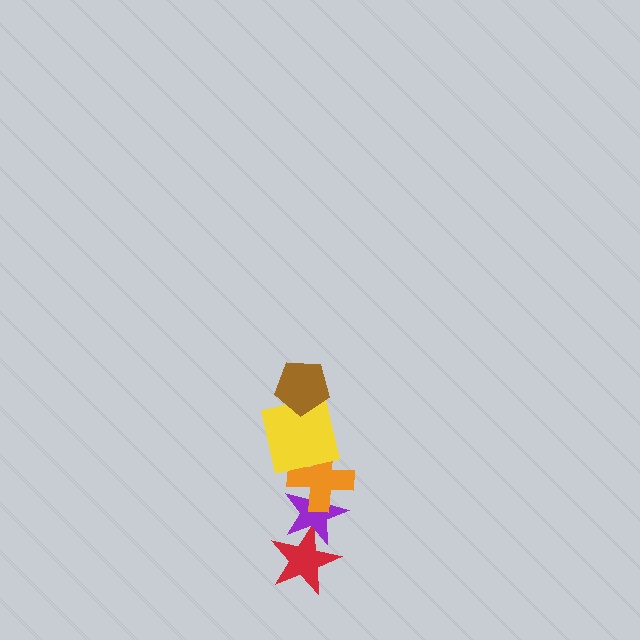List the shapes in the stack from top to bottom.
From top to bottom: the brown pentagon, the yellow square, the orange cross, the purple star, the red star.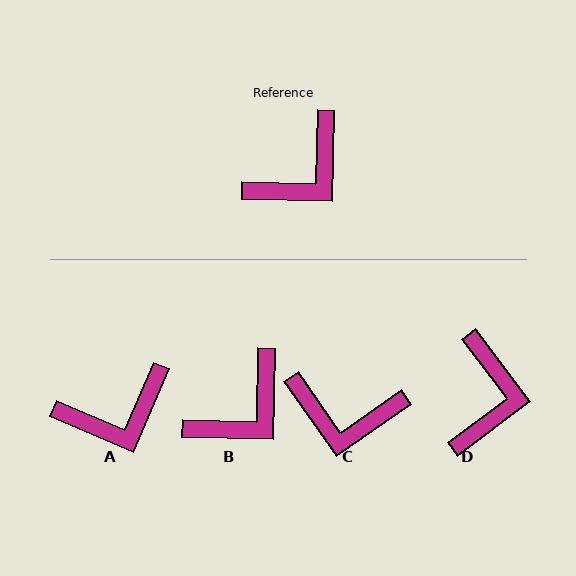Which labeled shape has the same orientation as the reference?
B.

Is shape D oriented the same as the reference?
No, it is off by about 39 degrees.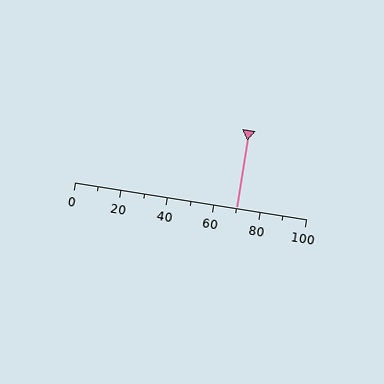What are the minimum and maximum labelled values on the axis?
The axis runs from 0 to 100.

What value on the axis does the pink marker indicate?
The marker indicates approximately 70.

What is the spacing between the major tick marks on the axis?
The major ticks are spaced 20 apart.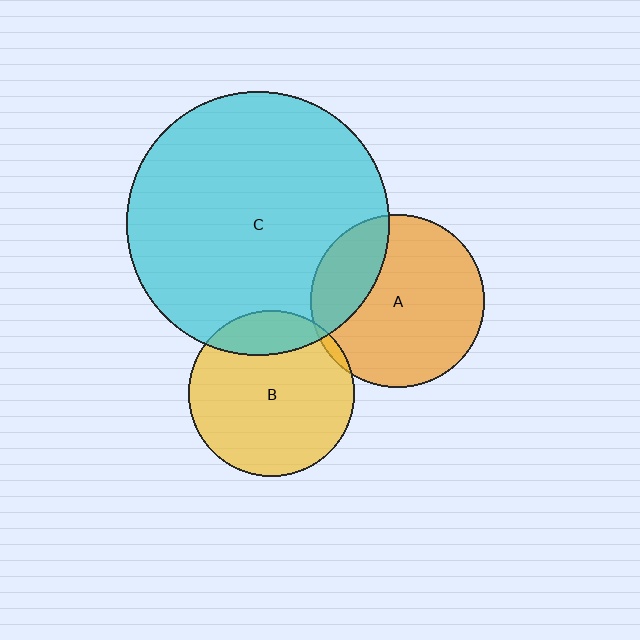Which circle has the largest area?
Circle C (cyan).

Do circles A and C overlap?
Yes.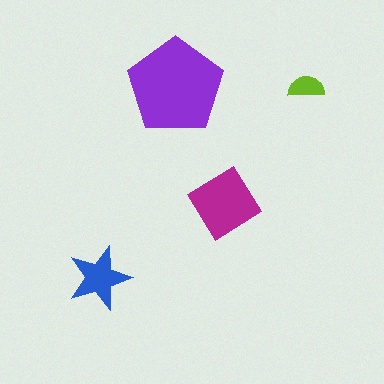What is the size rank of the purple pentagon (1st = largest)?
1st.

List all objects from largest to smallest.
The purple pentagon, the magenta diamond, the blue star, the lime semicircle.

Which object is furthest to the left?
The blue star is leftmost.